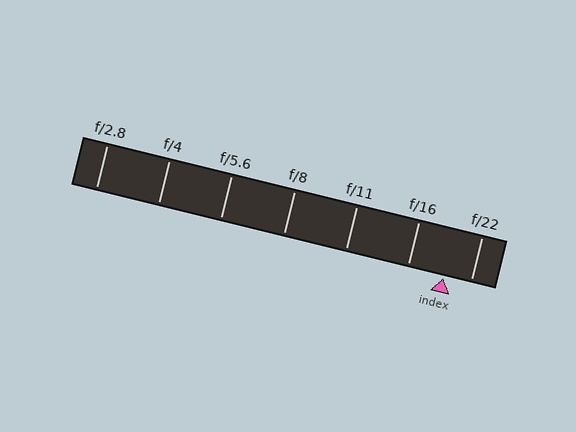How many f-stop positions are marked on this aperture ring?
There are 7 f-stop positions marked.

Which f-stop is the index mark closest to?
The index mark is closest to f/22.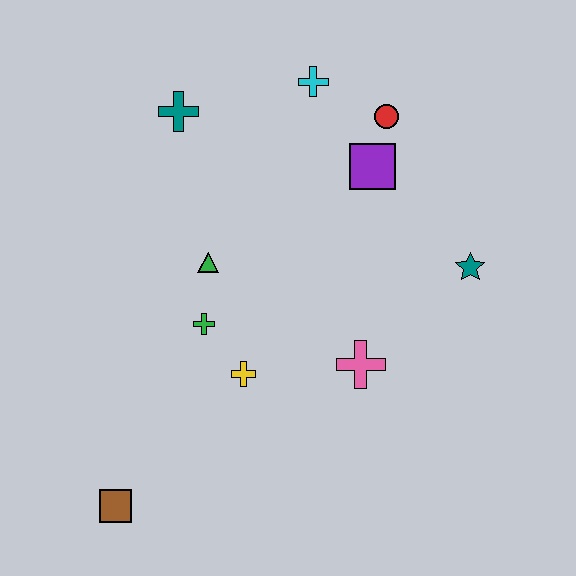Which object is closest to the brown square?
The yellow cross is closest to the brown square.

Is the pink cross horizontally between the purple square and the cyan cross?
Yes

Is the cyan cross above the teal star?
Yes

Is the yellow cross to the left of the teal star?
Yes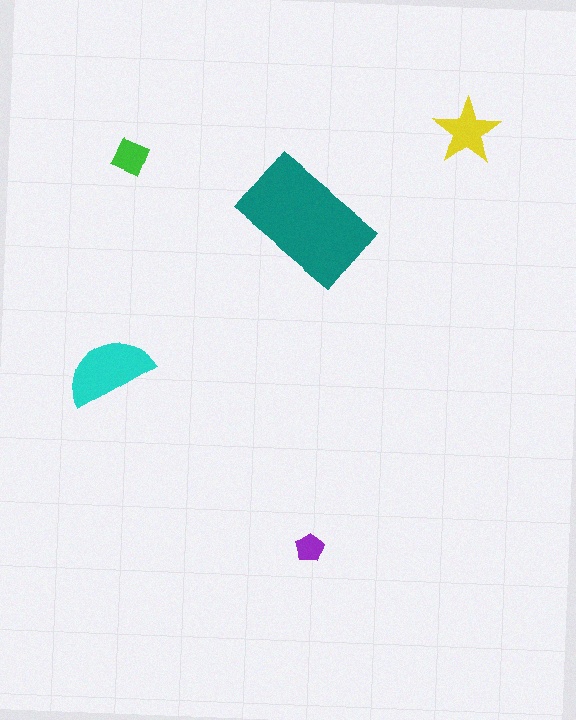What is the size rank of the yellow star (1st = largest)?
3rd.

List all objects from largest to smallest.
The teal rectangle, the cyan semicircle, the yellow star, the green square, the purple pentagon.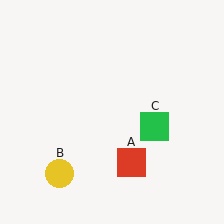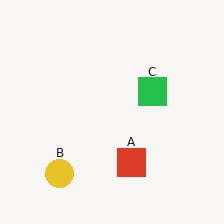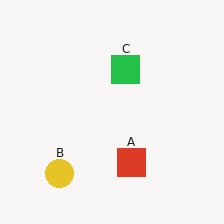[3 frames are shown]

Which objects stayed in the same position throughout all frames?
Red square (object A) and yellow circle (object B) remained stationary.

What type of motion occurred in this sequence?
The green square (object C) rotated counterclockwise around the center of the scene.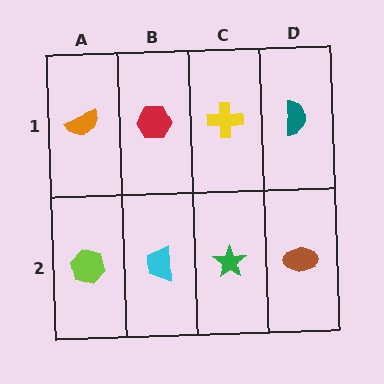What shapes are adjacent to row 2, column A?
An orange semicircle (row 1, column A), a cyan trapezoid (row 2, column B).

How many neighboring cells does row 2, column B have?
3.